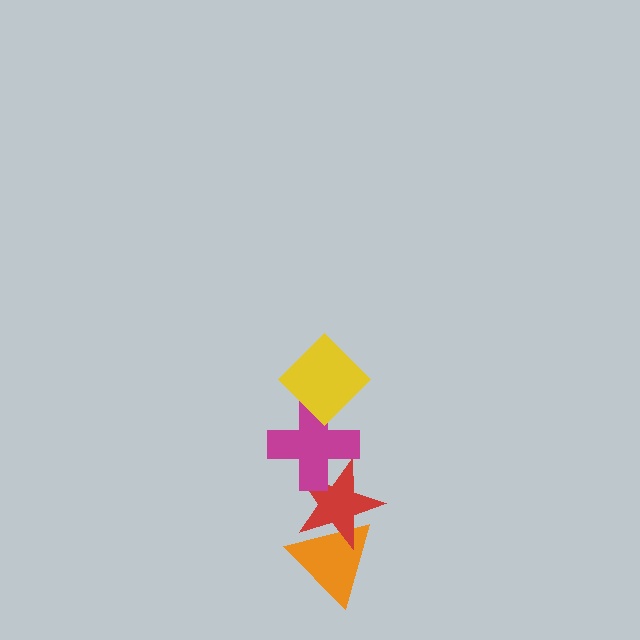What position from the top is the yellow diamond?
The yellow diamond is 1st from the top.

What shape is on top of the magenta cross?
The yellow diamond is on top of the magenta cross.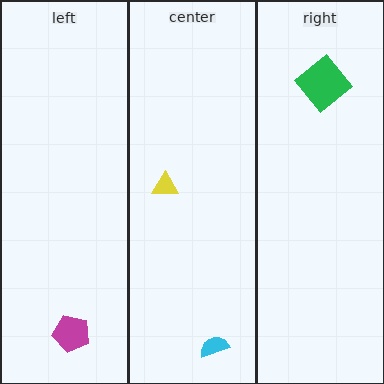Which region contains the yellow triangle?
The center region.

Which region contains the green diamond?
The right region.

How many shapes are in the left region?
1.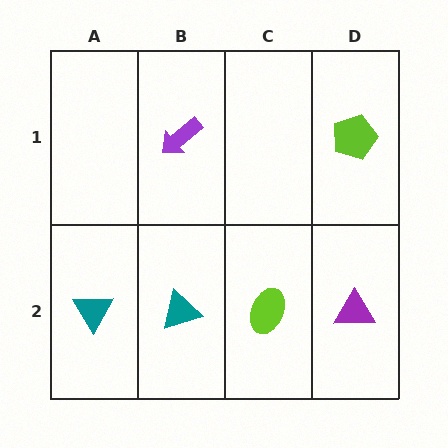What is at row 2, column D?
A purple triangle.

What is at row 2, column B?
A teal triangle.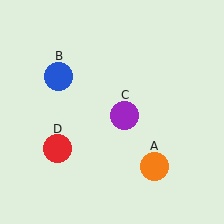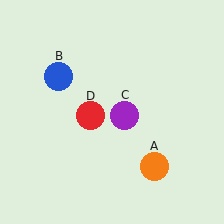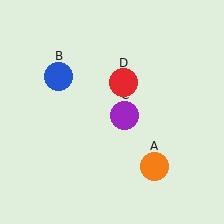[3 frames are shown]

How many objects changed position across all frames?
1 object changed position: red circle (object D).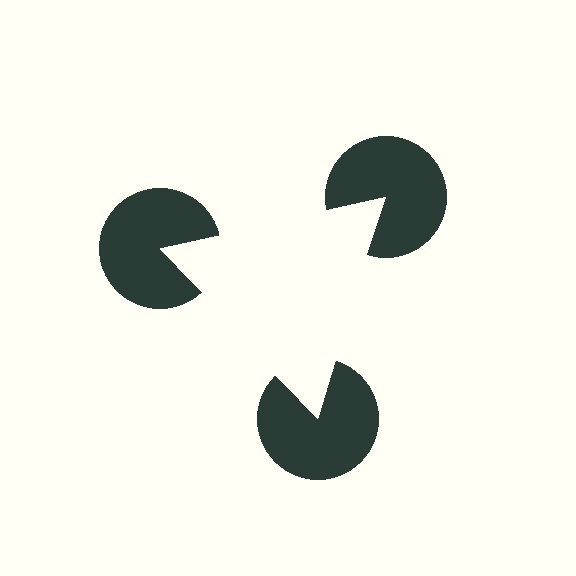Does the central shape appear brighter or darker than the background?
It typically appears slightly brighter than the background, even though no actual brightness change is drawn.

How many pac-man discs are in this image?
There are 3 — one at each vertex of the illusory triangle.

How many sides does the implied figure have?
3 sides.